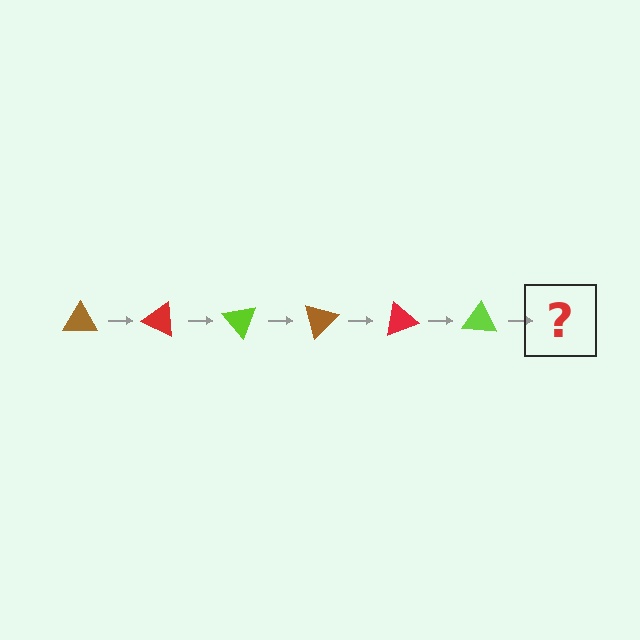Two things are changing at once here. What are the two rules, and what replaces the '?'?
The two rules are that it rotates 25 degrees each step and the color cycles through brown, red, and lime. The '?' should be a brown triangle, rotated 150 degrees from the start.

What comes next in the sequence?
The next element should be a brown triangle, rotated 150 degrees from the start.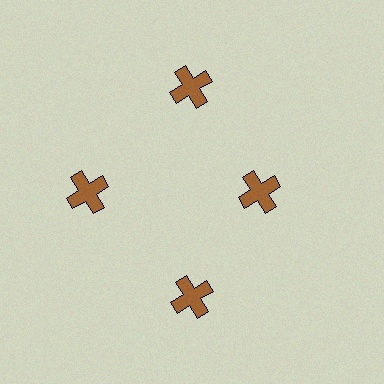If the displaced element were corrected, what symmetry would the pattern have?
It would have 4-fold rotational symmetry — the pattern would map onto itself every 90 degrees.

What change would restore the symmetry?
The symmetry would be restored by moving it outward, back onto the ring so that all 4 crosses sit at equal angles and equal distance from the center.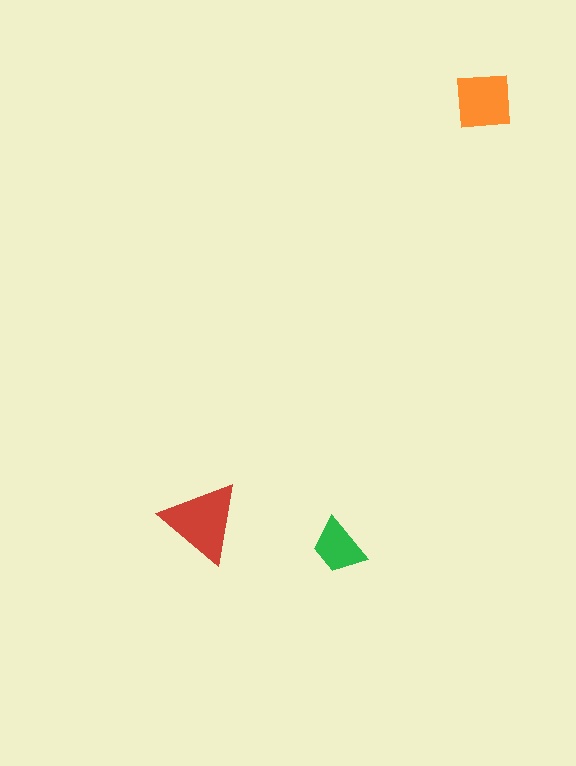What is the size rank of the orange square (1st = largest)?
2nd.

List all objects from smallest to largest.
The green trapezoid, the orange square, the red triangle.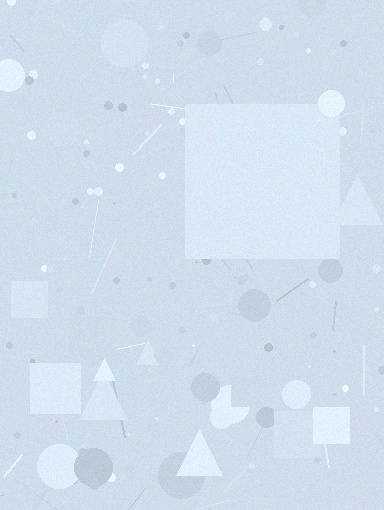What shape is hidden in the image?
A square is hidden in the image.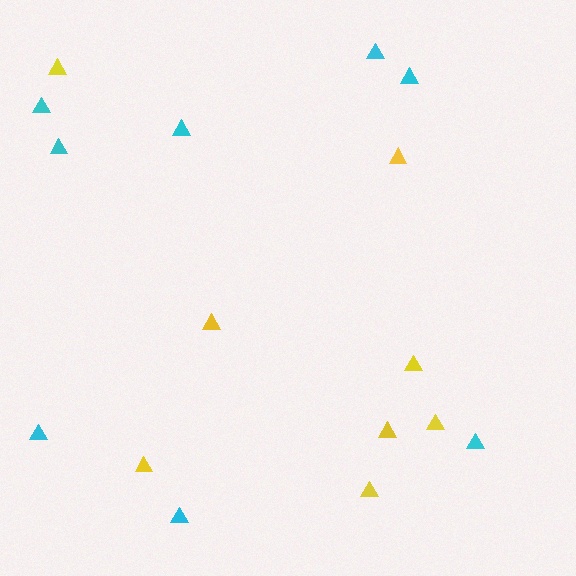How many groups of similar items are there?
There are 2 groups: one group of cyan triangles (8) and one group of yellow triangles (8).